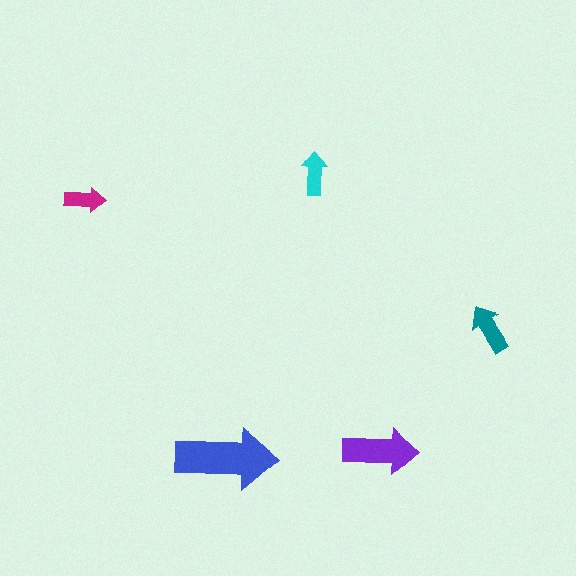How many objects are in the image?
There are 5 objects in the image.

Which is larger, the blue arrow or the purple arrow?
The blue one.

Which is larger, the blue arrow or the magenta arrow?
The blue one.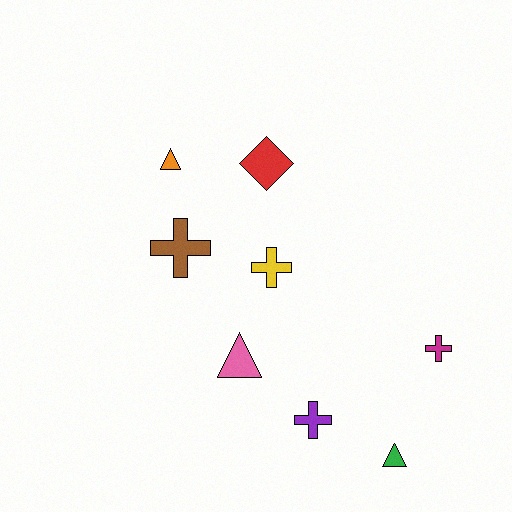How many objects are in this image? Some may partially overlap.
There are 8 objects.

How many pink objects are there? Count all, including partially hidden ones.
There is 1 pink object.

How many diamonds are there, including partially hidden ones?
There is 1 diamond.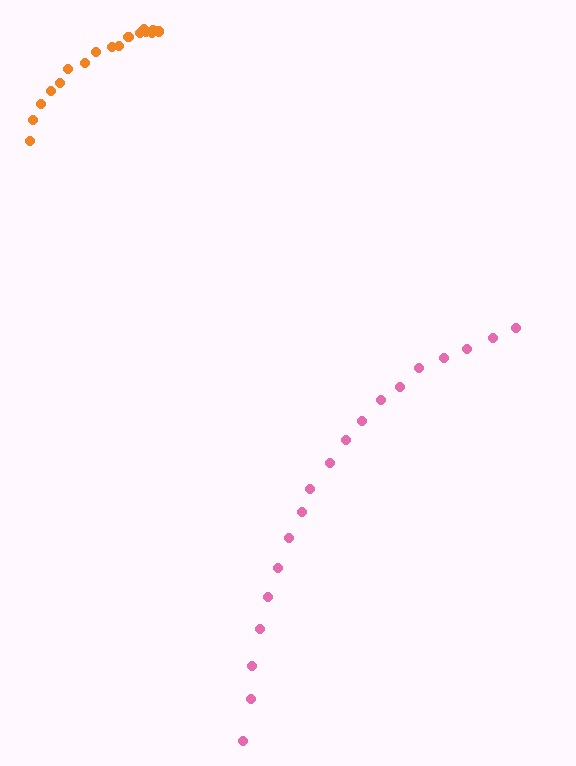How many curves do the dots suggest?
There are 2 distinct paths.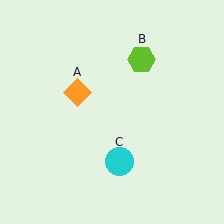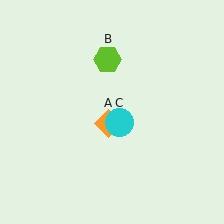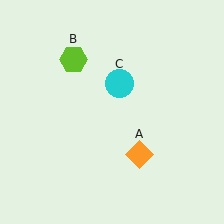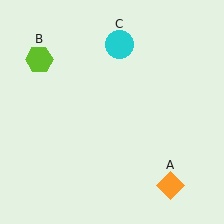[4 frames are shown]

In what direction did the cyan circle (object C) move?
The cyan circle (object C) moved up.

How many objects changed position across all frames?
3 objects changed position: orange diamond (object A), lime hexagon (object B), cyan circle (object C).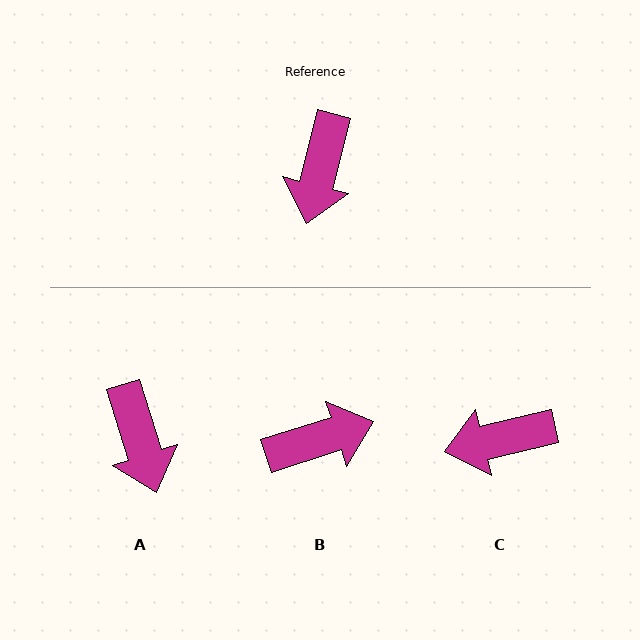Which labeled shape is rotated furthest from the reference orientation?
B, about 122 degrees away.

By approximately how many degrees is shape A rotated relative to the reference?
Approximately 32 degrees counter-clockwise.